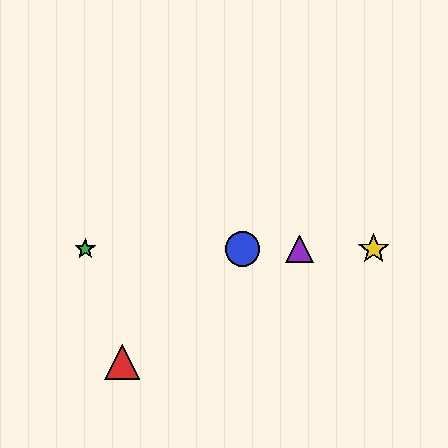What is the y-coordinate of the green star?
The green star is at y≈249.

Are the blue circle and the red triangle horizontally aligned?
No, the blue circle is at y≈249 and the red triangle is at y≈362.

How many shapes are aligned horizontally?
4 shapes (the blue circle, the green star, the yellow star, the purple triangle) are aligned horizontally.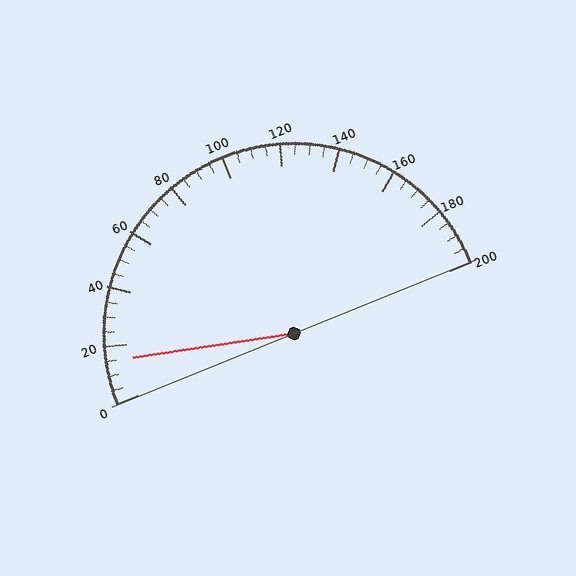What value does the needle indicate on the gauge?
The needle indicates approximately 15.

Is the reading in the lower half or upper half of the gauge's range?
The reading is in the lower half of the range (0 to 200).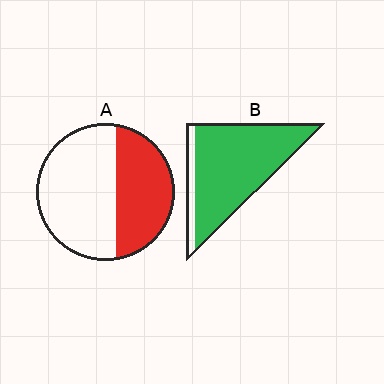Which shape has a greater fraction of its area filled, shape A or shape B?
Shape B.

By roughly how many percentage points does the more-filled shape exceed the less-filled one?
By roughly 45 percentage points (B over A).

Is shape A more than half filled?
No.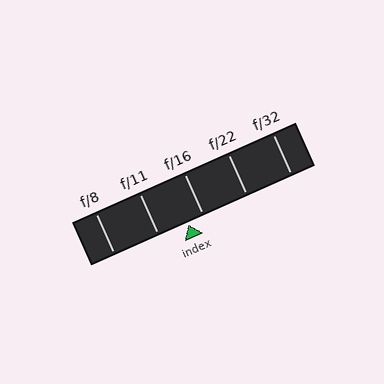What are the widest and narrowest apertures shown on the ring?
The widest aperture shown is f/8 and the narrowest is f/32.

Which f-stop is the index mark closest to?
The index mark is closest to f/16.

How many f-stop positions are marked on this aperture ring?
There are 5 f-stop positions marked.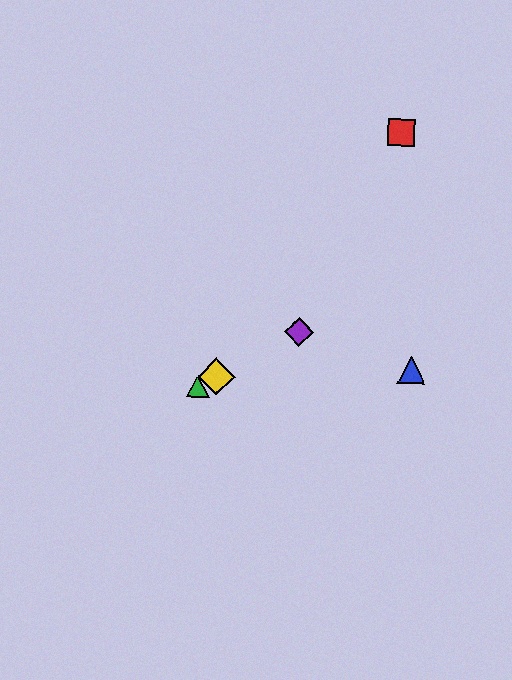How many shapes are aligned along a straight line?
3 shapes (the green triangle, the yellow diamond, the purple diamond) are aligned along a straight line.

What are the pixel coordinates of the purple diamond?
The purple diamond is at (299, 332).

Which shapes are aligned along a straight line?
The green triangle, the yellow diamond, the purple diamond are aligned along a straight line.